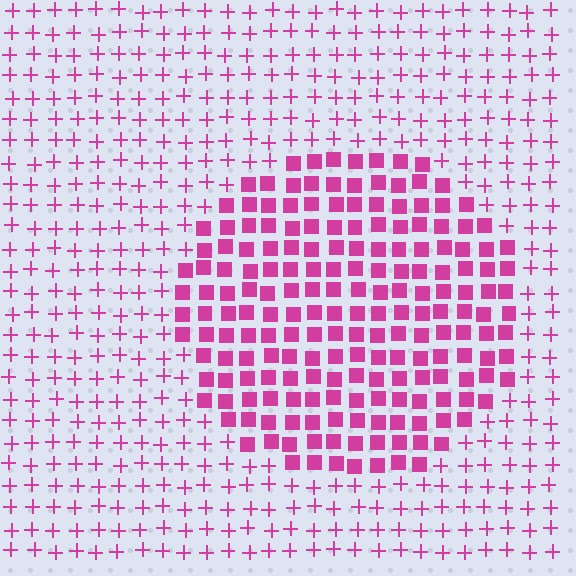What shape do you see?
I see a circle.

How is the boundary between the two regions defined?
The boundary is defined by a change in element shape: squares inside vs. plus signs outside. All elements share the same color and spacing.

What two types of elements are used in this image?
The image uses squares inside the circle region and plus signs outside it.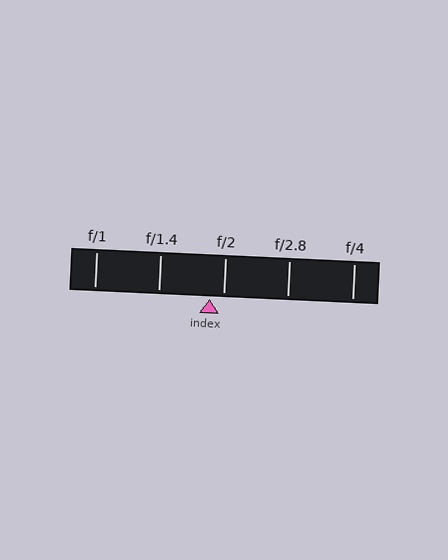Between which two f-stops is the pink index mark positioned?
The index mark is between f/1.4 and f/2.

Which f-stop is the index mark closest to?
The index mark is closest to f/2.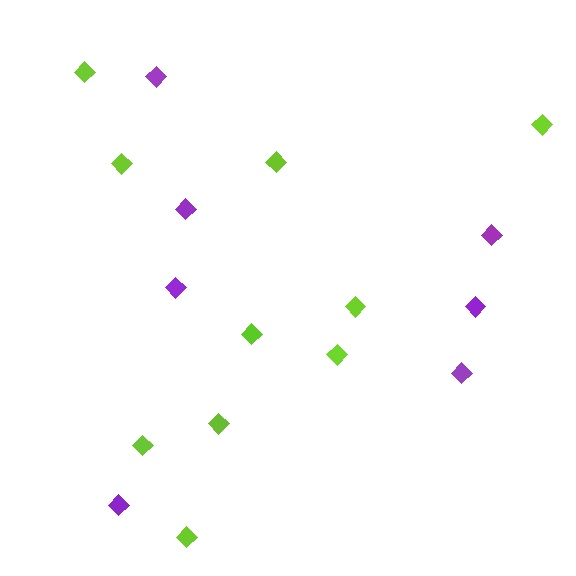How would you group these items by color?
There are 2 groups: one group of purple diamonds (7) and one group of lime diamonds (10).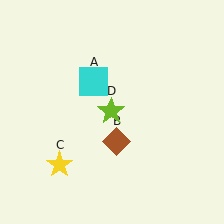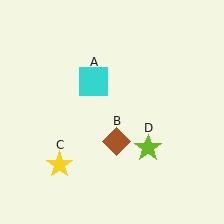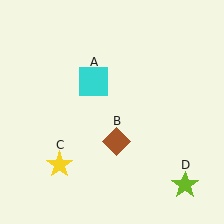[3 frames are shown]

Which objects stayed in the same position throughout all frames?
Cyan square (object A) and brown diamond (object B) and yellow star (object C) remained stationary.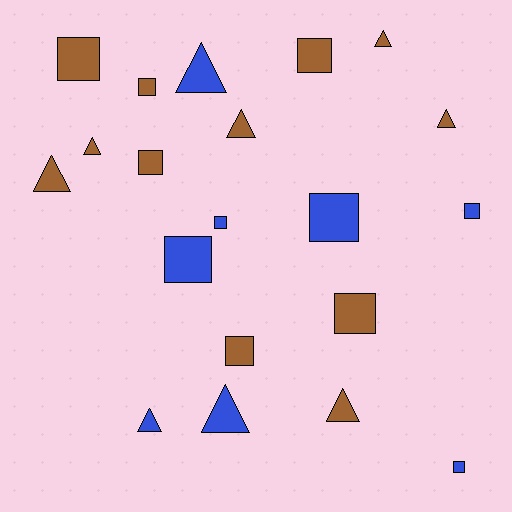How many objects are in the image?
There are 20 objects.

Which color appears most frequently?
Brown, with 12 objects.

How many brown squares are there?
There are 6 brown squares.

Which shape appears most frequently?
Square, with 11 objects.